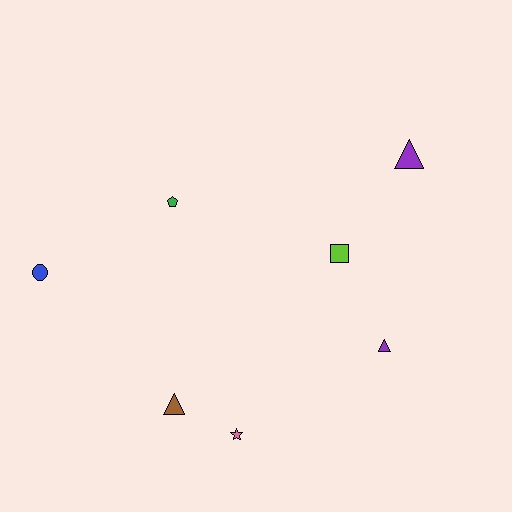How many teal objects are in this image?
There are no teal objects.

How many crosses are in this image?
There are no crosses.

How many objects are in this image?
There are 7 objects.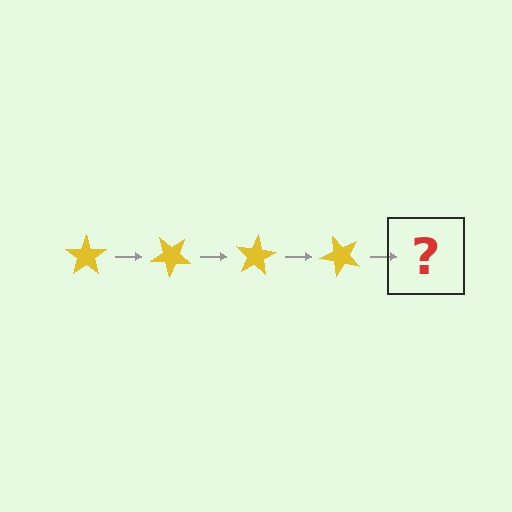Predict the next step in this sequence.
The next step is a yellow star rotated 160 degrees.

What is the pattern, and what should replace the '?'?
The pattern is that the star rotates 40 degrees each step. The '?' should be a yellow star rotated 160 degrees.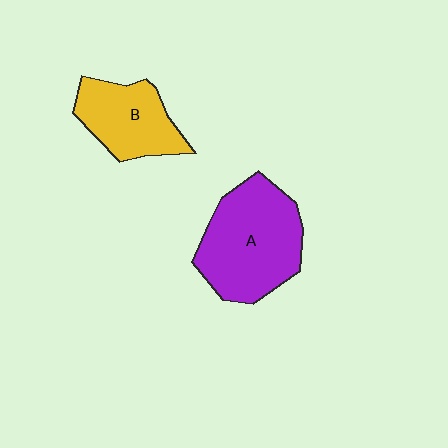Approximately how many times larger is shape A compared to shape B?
Approximately 1.5 times.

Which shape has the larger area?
Shape A (purple).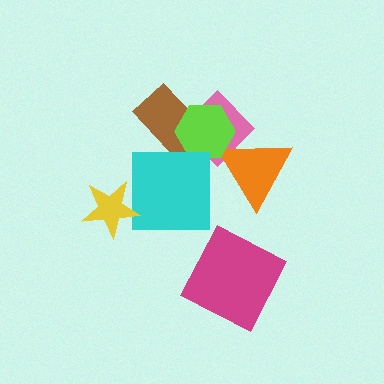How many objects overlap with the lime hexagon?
3 objects overlap with the lime hexagon.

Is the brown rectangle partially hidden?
Yes, it is partially covered by another shape.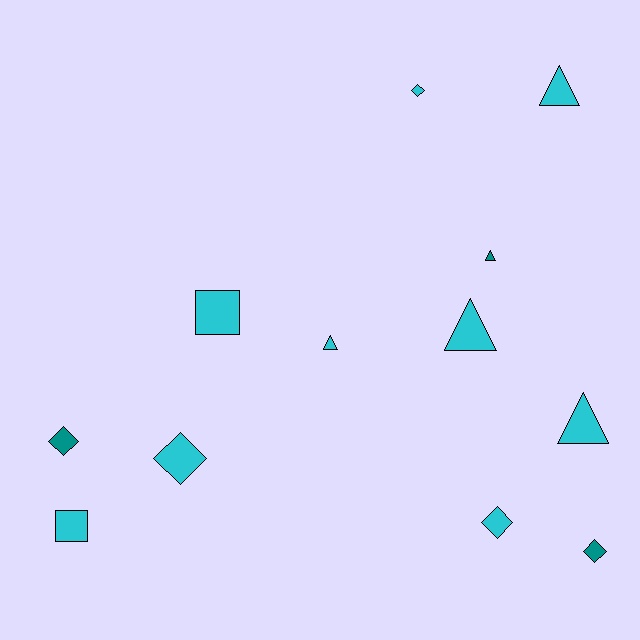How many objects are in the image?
There are 12 objects.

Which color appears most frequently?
Cyan, with 9 objects.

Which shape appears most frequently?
Triangle, with 5 objects.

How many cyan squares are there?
There are 2 cyan squares.